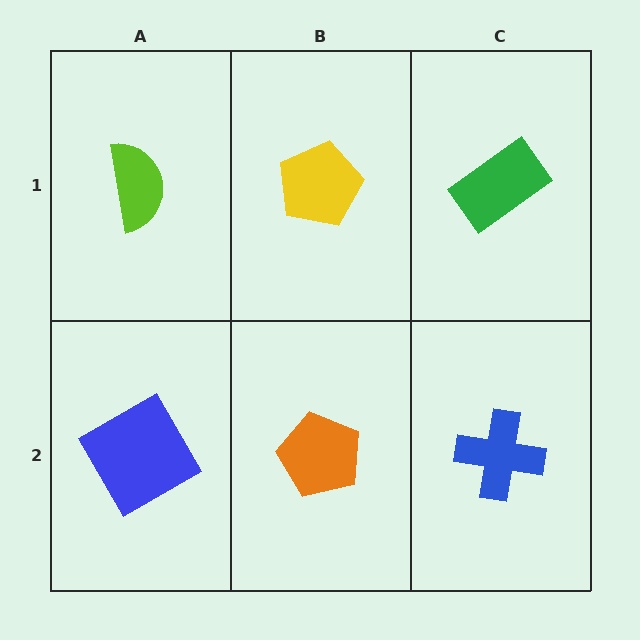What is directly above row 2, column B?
A yellow pentagon.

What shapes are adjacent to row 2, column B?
A yellow pentagon (row 1, column B), a blue diamond (row 2, column A), a blue cross (row 2, column C).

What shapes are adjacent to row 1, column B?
An orange pentagon (row 2, column B), a lime semicircle (row 1, column A), a green rectangle (row 1, column C).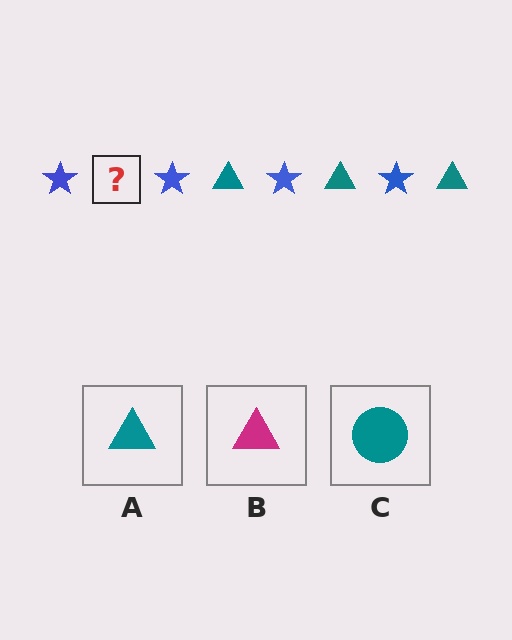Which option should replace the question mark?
Option A.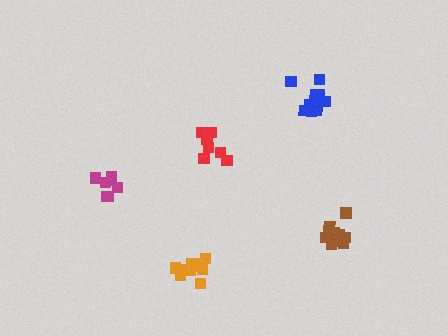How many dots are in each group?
Group 1: 11 dots, Group 2: 7 dots, Group 3: 10 dots, Group 4: 7 dots, Group 5: 11 dots (46 total).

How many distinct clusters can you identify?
There are 5 distinct clusters.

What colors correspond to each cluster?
The clusters are colored: blue, red, orange, magenta, brown.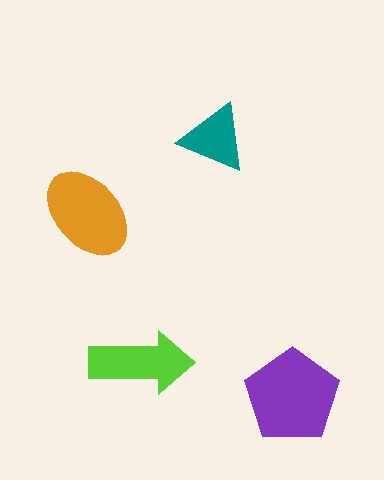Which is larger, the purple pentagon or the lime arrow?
The purple pentagon.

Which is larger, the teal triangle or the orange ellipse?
The orange ellipse.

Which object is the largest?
The purple pentagon.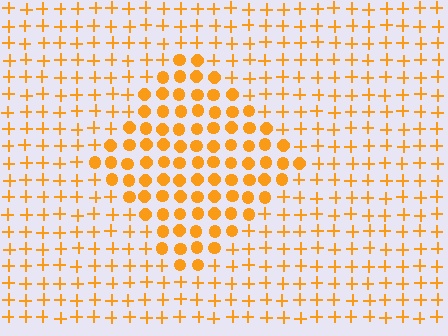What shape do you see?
I see a diamond.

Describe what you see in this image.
The image is filled with small orange elements arranged in a uniform grid. A diamond-shaped region contains circles, while the surrounding area contains plus signs. The boundary is defined purely by the change in element shape.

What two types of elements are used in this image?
The image uses circles inside the diamond region and plus signs outside it.